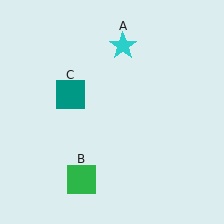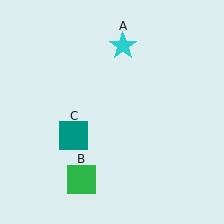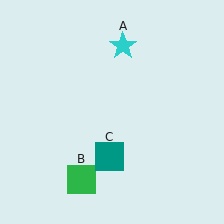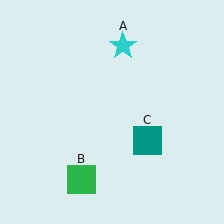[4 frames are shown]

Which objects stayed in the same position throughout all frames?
Cyan star (object A) and green square (object B) remained stationary.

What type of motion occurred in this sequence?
The teal square (object C) rotated counterclockwise around the center of the scene.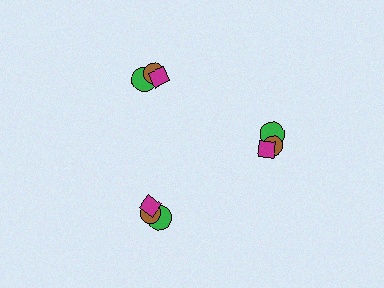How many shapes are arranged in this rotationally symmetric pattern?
There are 9 shapes, arranged in 3 groups of 3.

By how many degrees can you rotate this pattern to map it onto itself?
The pattern maps onto itself every 120 degrees of rotation.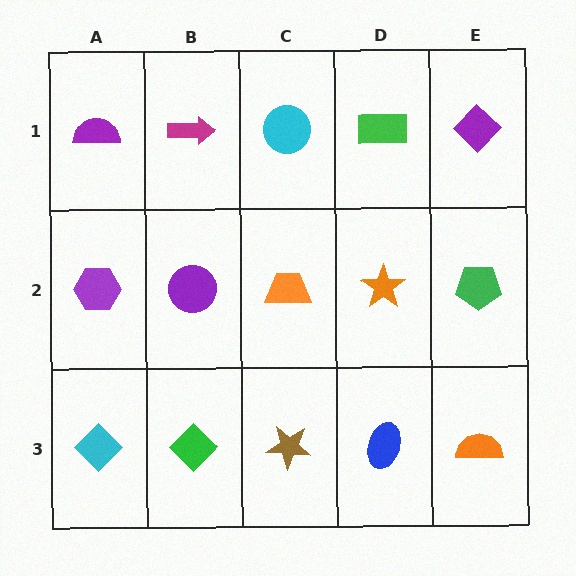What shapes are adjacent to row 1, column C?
An orange trapezoid (row 2, column C), a magenta arrow (row 1, column B), a green rectangle (row 1, column D).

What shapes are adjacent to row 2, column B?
A magenta arrow (row 1, column B), a green diamond (row 3, column B), a purple hexagon (row 2, column A), an orange trapezoid (row 2, column C).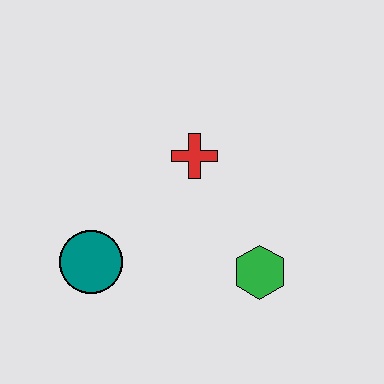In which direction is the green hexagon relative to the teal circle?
The green hexagon is to the right of the teal circle.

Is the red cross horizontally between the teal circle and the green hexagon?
Yes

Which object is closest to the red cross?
The green hexagon is closest to the red cross.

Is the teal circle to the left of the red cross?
Yes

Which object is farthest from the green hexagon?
The teal circle is farthest from the green hexagon.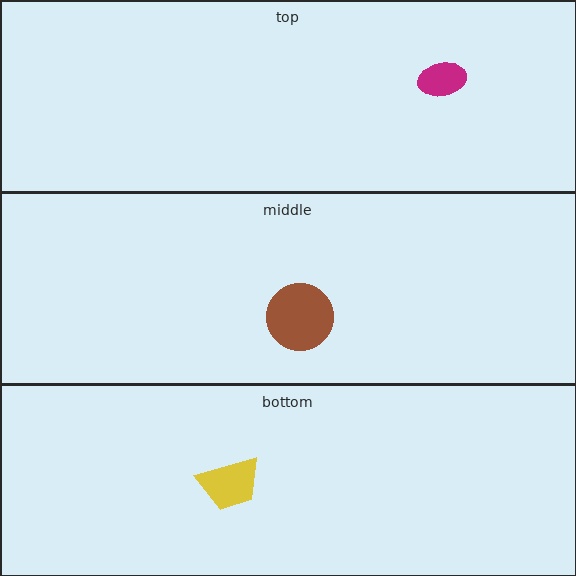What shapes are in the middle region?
The brown circle.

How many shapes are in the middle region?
1.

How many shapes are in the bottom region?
1.